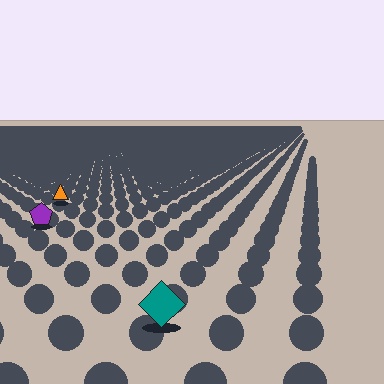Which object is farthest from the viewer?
The orange triangle is farthest from the viewer. It appears smaller and the ground texture around it is denser.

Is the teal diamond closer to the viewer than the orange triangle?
Yes. The teal diamond is closer — you can tell from the texture gradient: the ground texture is coarser near it.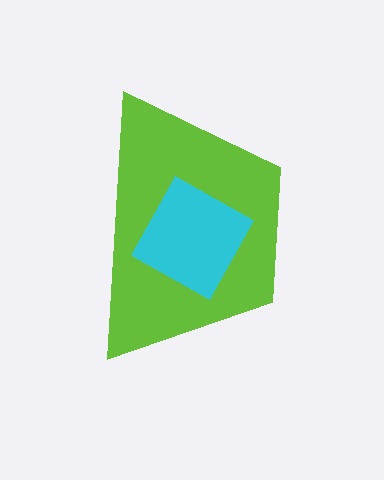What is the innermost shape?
The cyan diamond.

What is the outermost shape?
The lime trapezoid.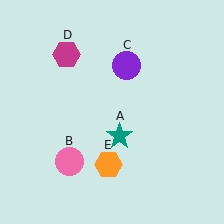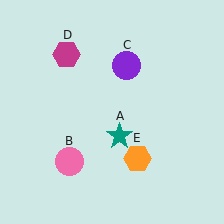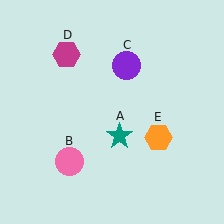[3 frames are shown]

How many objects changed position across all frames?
1 object changed position: orange hexagon (object E).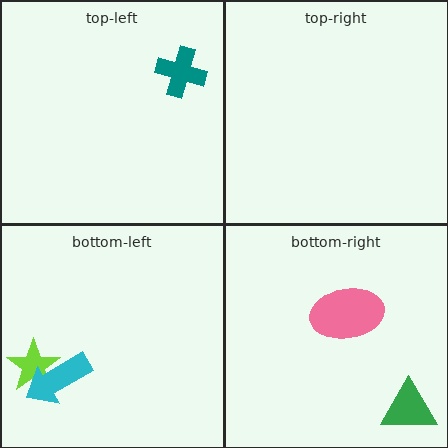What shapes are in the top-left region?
The teal cross.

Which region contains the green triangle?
The bottom-right region.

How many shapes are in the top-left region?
1.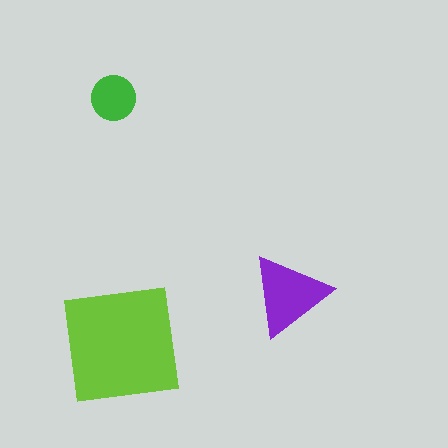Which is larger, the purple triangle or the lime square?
The lime square.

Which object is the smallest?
The green circle.